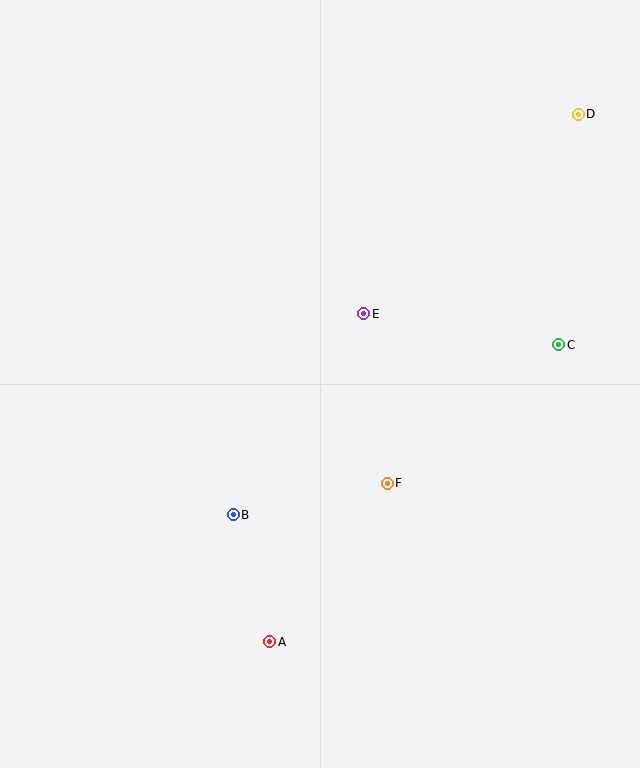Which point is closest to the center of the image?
Point E at (364, 314) is closest to the center.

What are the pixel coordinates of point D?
Point D is at (578, 114).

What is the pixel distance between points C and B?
The distance between C and B is 367 pixels.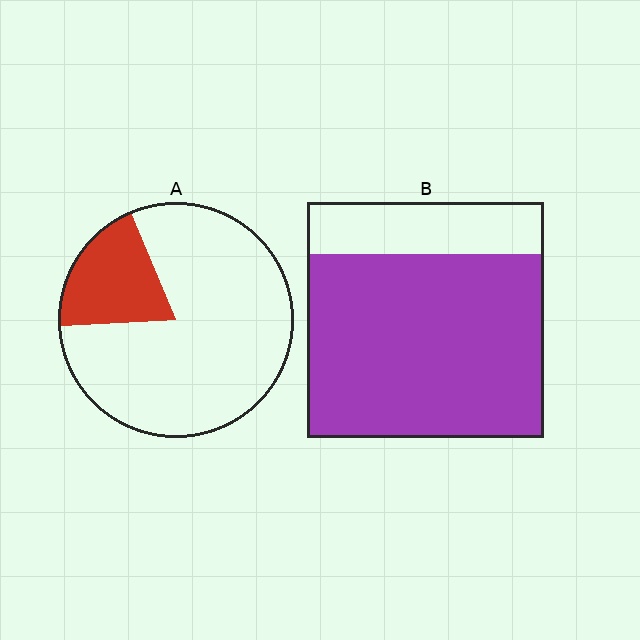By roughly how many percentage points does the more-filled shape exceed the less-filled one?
By roughly 60 percentage points (B over A).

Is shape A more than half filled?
No.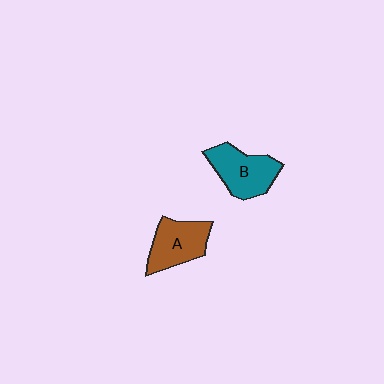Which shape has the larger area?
Shape B (teal).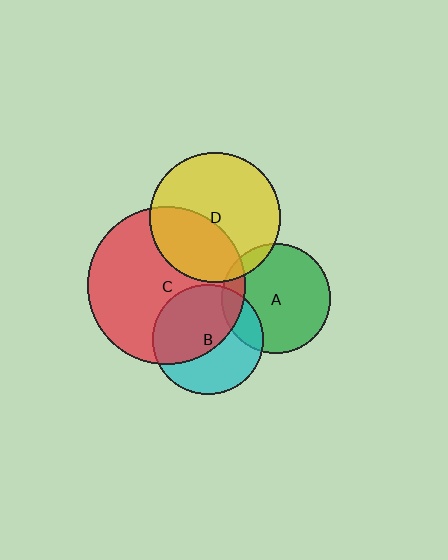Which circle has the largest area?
Circle C (red).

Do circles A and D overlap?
Yes.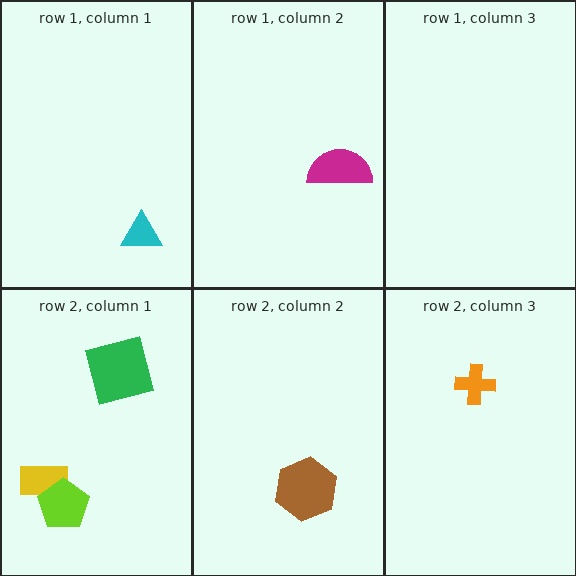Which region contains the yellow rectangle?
The row 2, column 1 region.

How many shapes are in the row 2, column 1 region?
3.